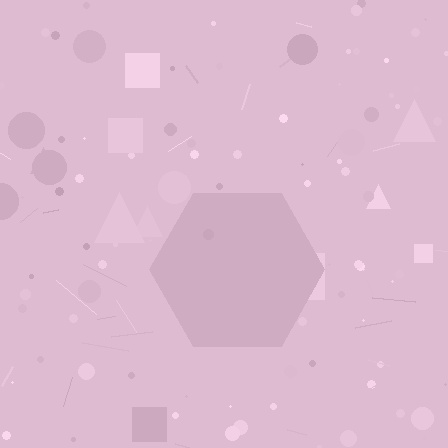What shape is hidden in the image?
A hexagon is hidden in the image.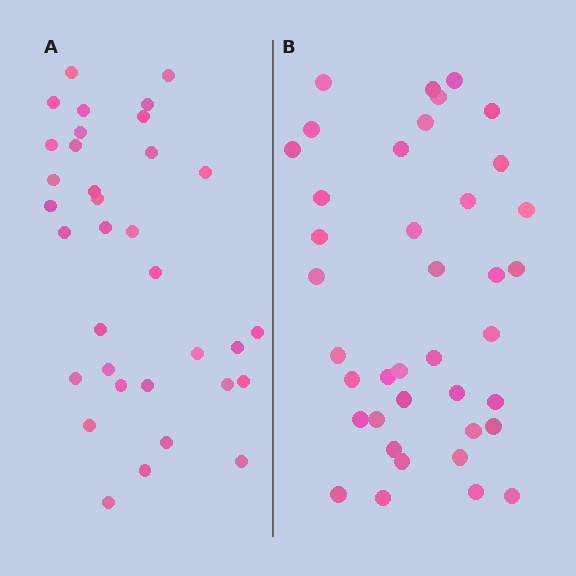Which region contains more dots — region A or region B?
Region B (the right region) has more dots.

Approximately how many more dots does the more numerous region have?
Region B has about 5 more dots than region A.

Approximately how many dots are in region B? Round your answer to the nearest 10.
About 40 dots. (The exact count is 39, which rounds to 40.)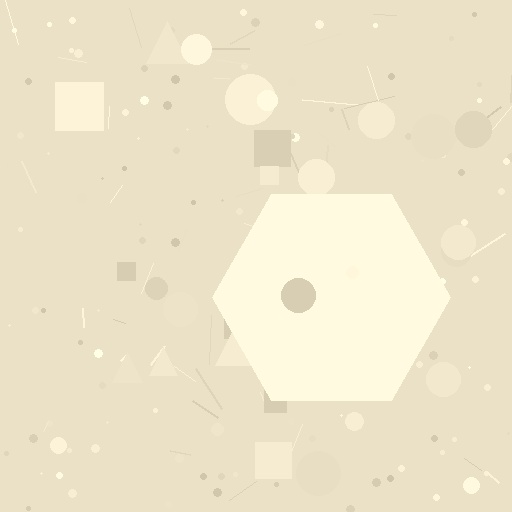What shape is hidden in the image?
A hexagon is hidden in the image.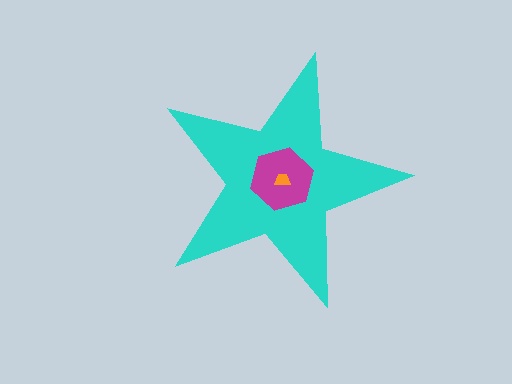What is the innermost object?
The orange trapezoid.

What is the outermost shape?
The cyan star.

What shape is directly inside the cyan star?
The magenta hexagon.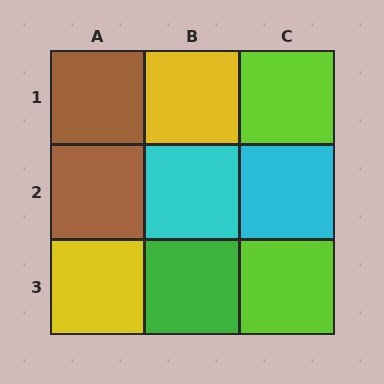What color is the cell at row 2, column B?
Cyan.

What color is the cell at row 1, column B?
Yellow.